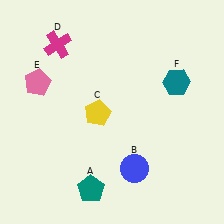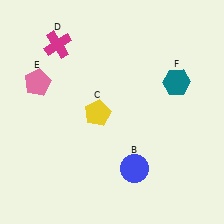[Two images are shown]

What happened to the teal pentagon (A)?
The teal pentagon (A) was removed in Image 2. It was in the bottom-left area of Image 1.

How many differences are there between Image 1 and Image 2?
There is 1 difference between the two images.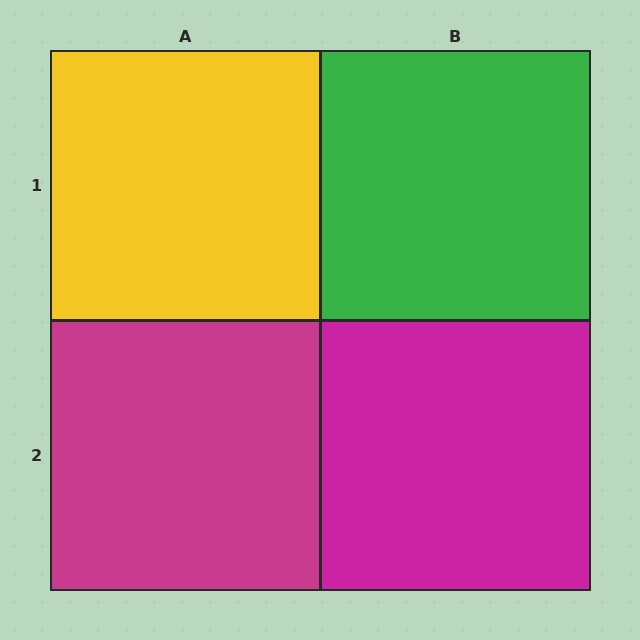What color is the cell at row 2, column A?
Magenta.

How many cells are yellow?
1 cell is yellow.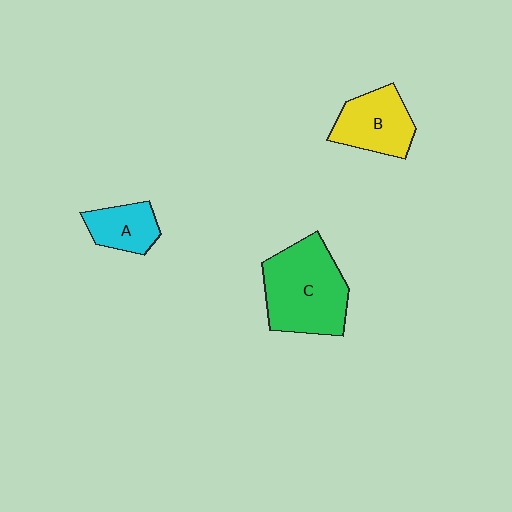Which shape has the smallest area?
Shape A (cyan).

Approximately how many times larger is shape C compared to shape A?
Approximately 2.3 times.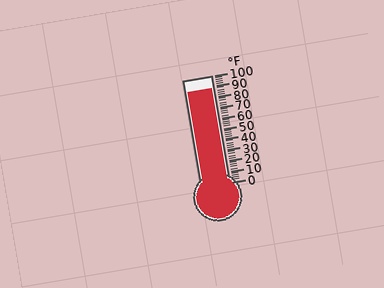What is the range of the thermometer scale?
The thermometer scale ranges from 0°F to 100°F.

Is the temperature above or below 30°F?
The temperature is above 30°F.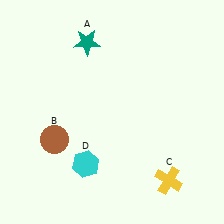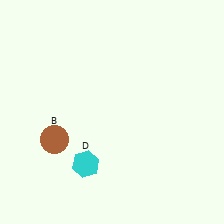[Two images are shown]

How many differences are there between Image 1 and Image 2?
There are 2 differences between the two images.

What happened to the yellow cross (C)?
The yellow cross (C) was removed in Image 2. It was in the bottom-right area of Image 1.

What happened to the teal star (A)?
The teal star (A) was removed in Image 2. It was in the top-left area of Image 1.